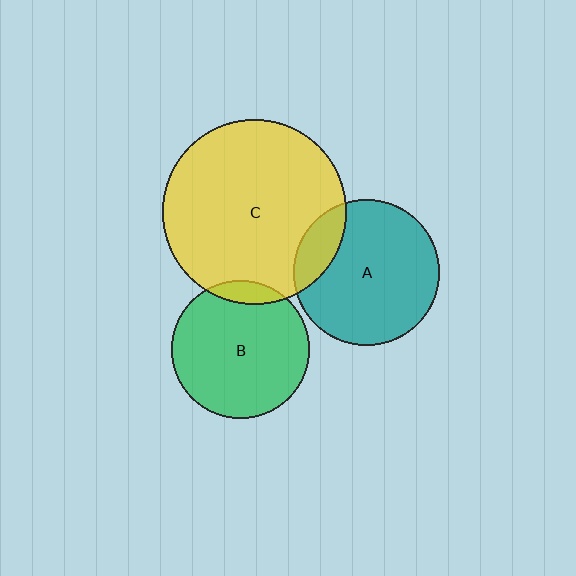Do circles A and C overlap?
Yes.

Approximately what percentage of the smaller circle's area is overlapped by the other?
Approximately 15%.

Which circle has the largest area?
Circle C (yellow).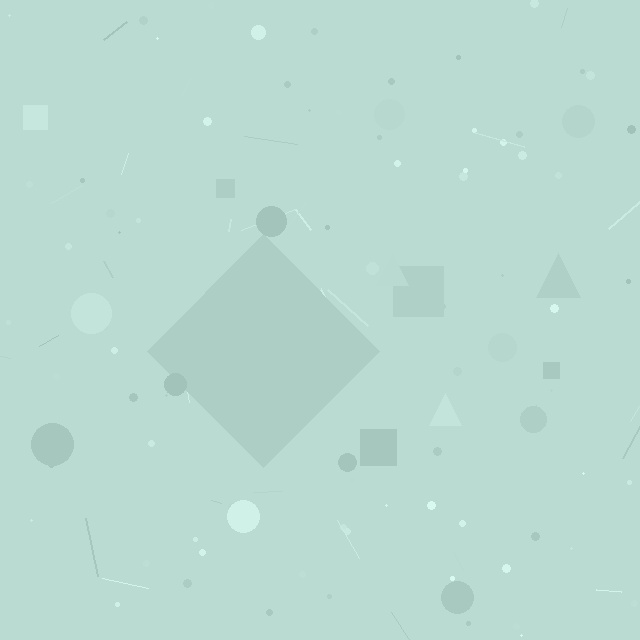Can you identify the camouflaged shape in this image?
The camouflaged shape is a diamond.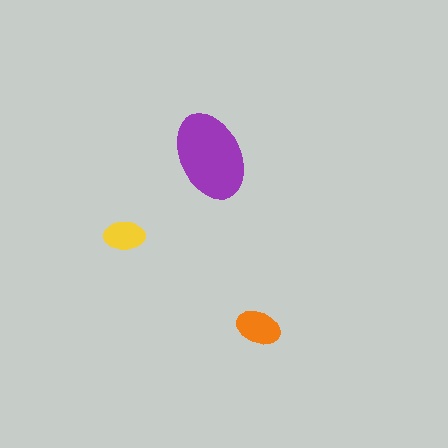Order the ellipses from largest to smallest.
the purple one, the orange one, the yellow one.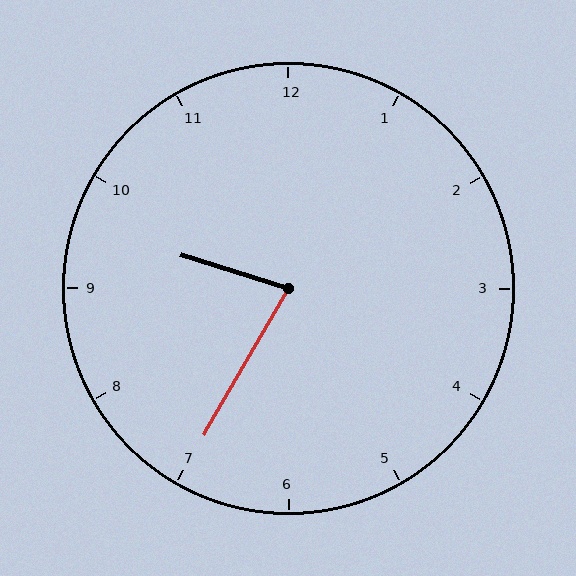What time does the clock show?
9:35.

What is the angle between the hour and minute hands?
Approximately 78 degrees.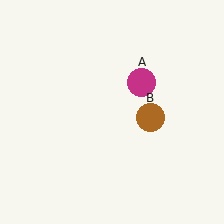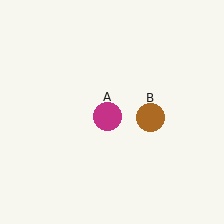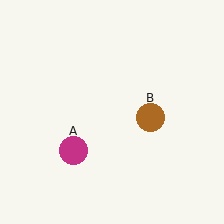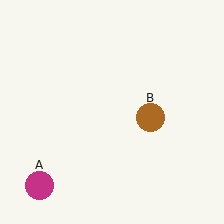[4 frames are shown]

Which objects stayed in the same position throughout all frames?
Brown circle (object B) remained stationary.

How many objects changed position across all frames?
1 object changed position: magenta circle (object A).